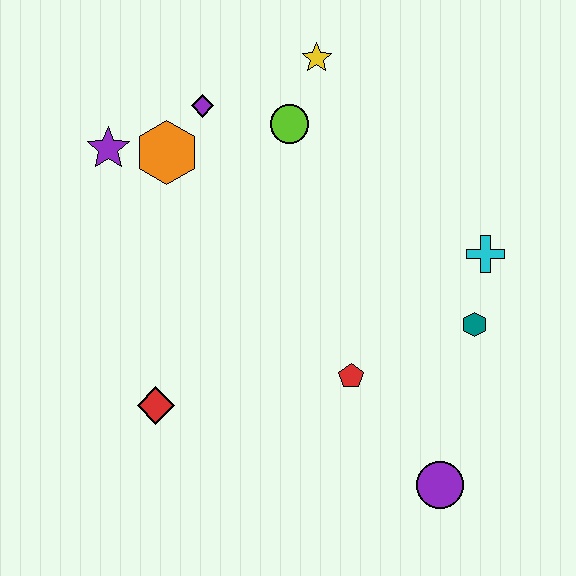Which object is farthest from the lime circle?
The purple circle is farthest from the lime circle.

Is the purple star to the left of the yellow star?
Yes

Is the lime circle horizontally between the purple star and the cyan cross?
Yes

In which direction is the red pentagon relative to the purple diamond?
The red pentagon is below the purple diamond.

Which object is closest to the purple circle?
The red pentagon is closest to the purple circle.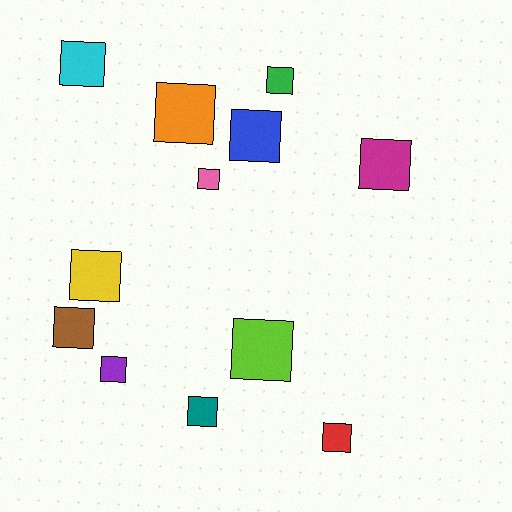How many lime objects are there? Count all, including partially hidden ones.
There is 1 lime object.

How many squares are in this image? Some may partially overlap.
There are 12 squares.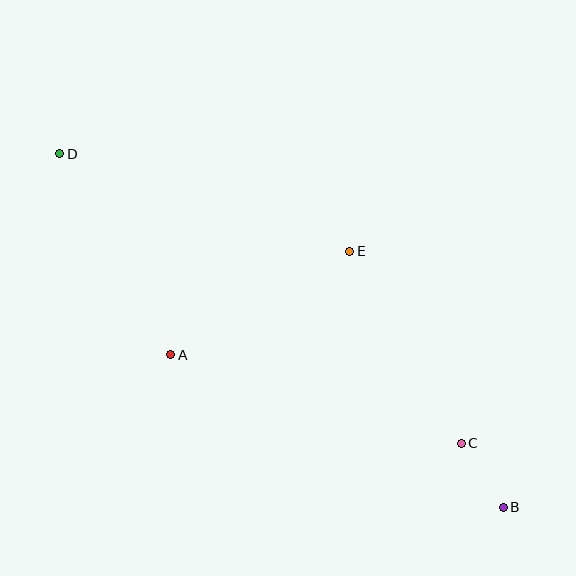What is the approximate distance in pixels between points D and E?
The distance between D and E is approximately 306 pixels.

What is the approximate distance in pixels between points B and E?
The distance between B and E is approximately 299 pixels.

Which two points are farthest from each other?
Points B and D are farthest from each other.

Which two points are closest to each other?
Points B and C are closest to each other.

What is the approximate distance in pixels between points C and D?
The distance between C and D is approximately 495 pixels.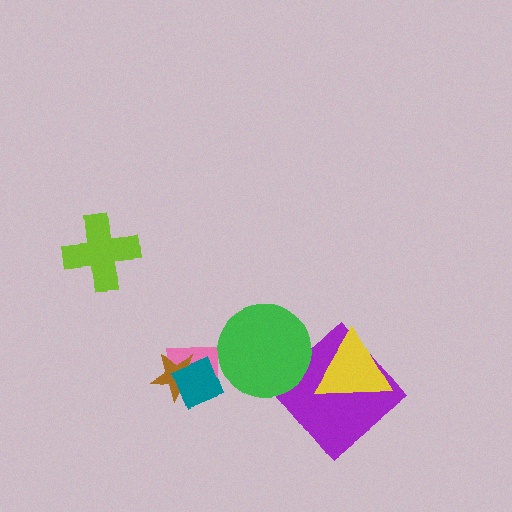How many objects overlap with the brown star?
2 objects overlap with the brown star.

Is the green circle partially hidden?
No, no other shape covers it.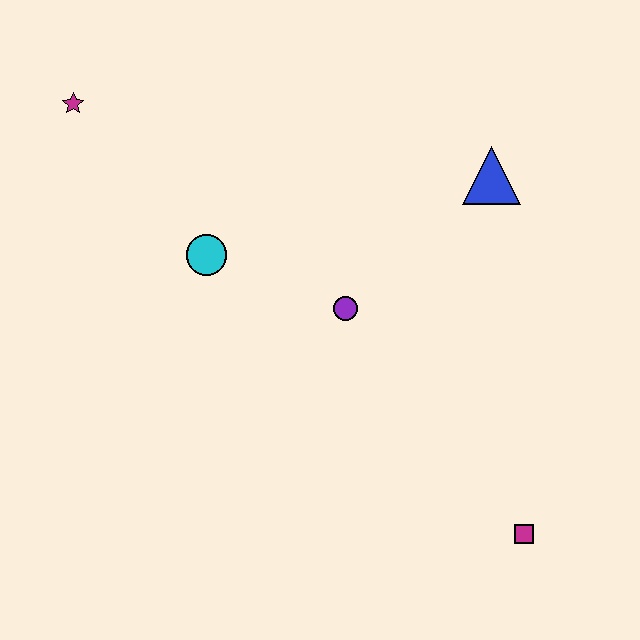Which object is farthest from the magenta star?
The magenta square is farthest from the magenta star.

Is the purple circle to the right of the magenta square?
No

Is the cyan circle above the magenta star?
No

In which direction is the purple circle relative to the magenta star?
The purple circle is to the right of the magenta star.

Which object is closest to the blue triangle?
The purple circle is closest to the blue triangle.